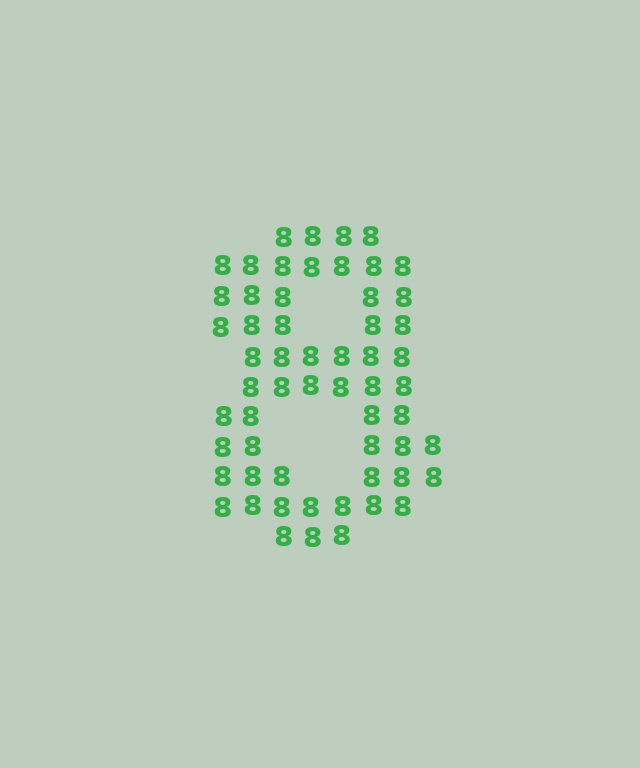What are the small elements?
The small elements are digit 8's.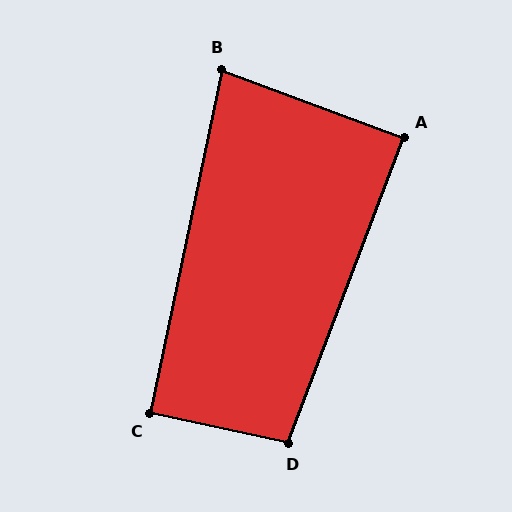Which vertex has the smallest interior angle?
B, at approximately 81 degrees.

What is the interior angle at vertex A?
Approximately 90 degrees (approximately right).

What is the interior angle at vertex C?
Approximately 90 degrees (approximately right).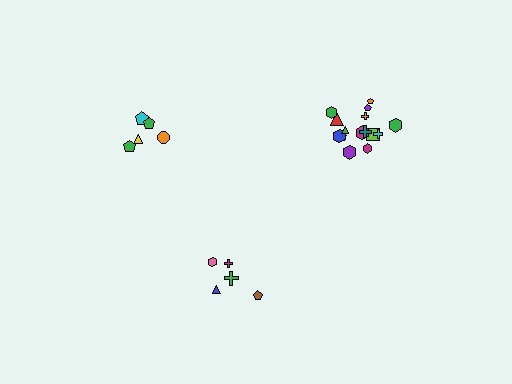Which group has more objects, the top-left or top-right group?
The top-right group.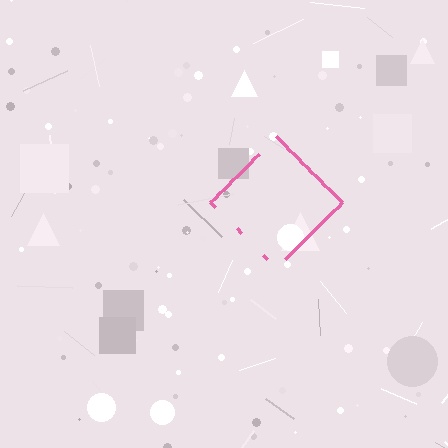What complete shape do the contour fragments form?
The contour fragments form a diamond.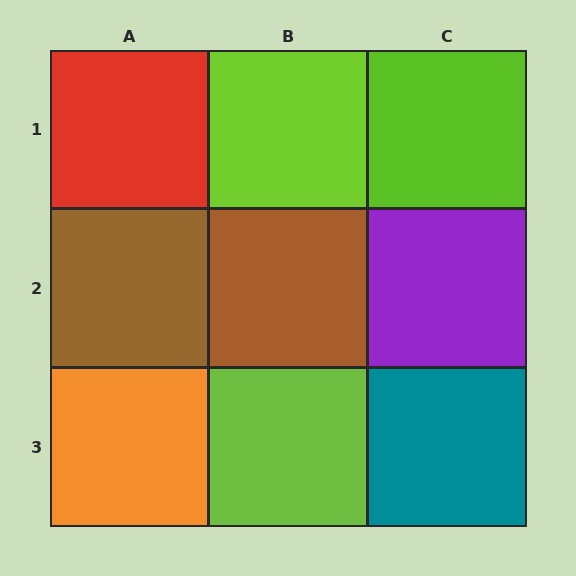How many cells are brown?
2 cells are brown.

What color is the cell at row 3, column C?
Teal.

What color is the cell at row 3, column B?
Lime.